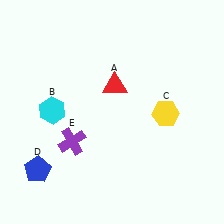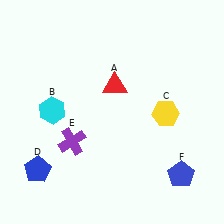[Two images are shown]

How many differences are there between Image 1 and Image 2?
There is 1 difference between the two images.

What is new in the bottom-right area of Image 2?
A blue pentagon (F) was added in the bottom-right area of Image 2.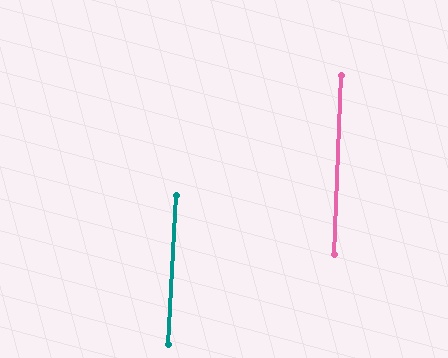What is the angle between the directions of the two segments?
Approximately 1 degree.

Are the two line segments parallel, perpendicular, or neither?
Parallel — their directions differ by only 1.2°.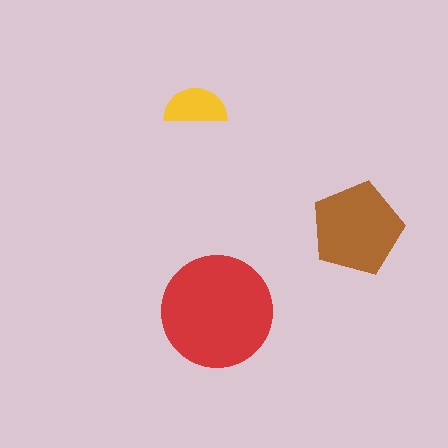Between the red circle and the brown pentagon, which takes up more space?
The red circle.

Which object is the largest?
The red circle.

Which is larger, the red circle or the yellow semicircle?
The red circle.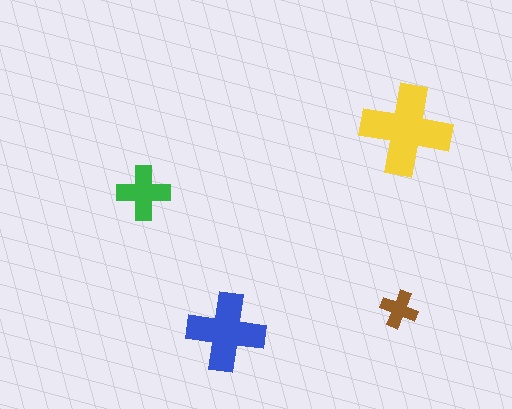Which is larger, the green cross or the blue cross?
The blue one.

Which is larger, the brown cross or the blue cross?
The blue one.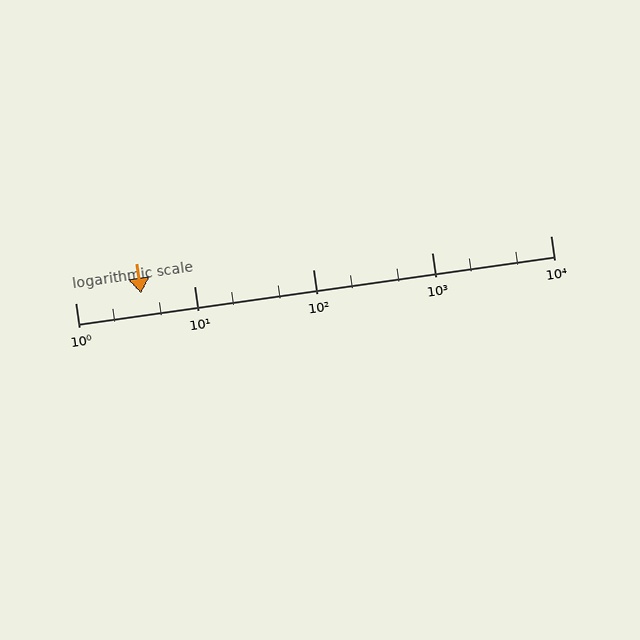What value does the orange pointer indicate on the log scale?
The pointer indicates approximately 3.6.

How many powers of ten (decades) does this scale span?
The scale spans 4 decades, from 1 to 10000.